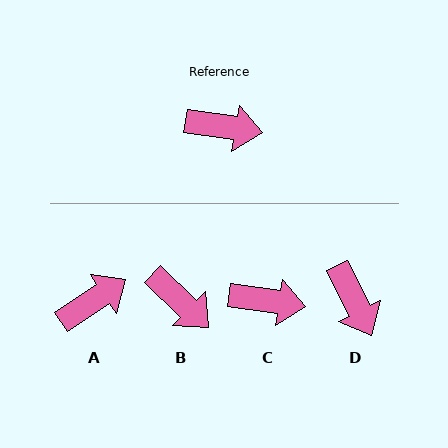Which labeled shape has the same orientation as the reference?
C.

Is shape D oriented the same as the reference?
No, it is off by about 55 degrees.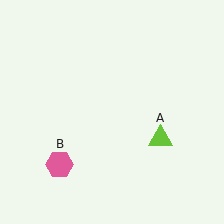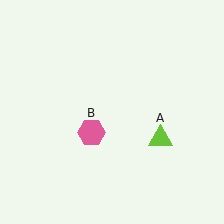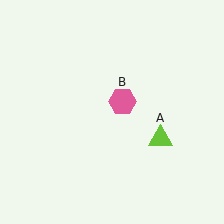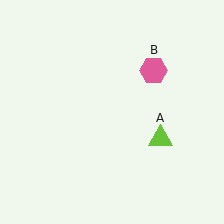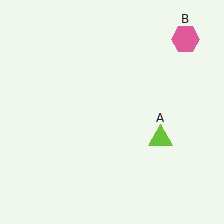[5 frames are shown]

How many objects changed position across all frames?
1 object changed position: pink hexagon (object B).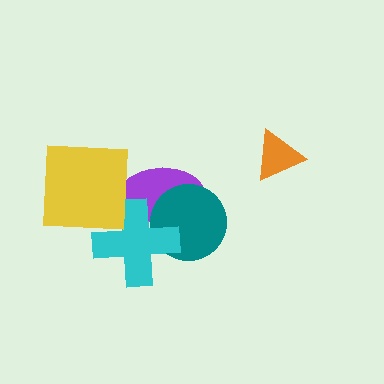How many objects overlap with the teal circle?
2 objects overlap with the teal circle.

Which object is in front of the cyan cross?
The yellow square is in front of the cyan cross.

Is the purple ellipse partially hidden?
Yes, it is partially covered by another shape.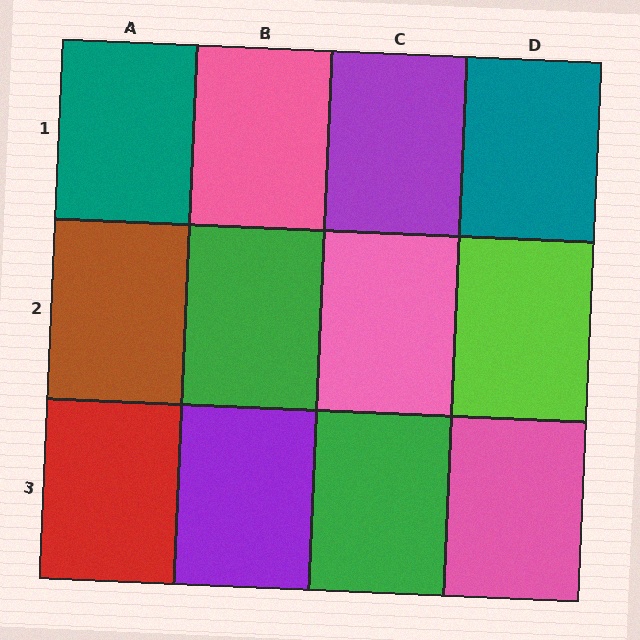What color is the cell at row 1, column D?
Teal.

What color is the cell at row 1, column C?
Purple.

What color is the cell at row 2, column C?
Pink.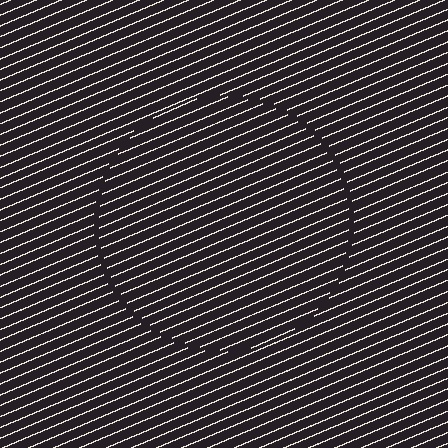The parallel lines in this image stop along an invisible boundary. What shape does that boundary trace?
An illusory circle. The interior of the shape contains the same grating, shifted by half a period — the contour is defined by the phase discontinuity where line-ends from the inner and outer gratings abut.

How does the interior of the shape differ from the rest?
The interior of the shape contains the same grating, shifted by half a period — the contour is defined by the phase discontinuity where line-ends from the inner and outer gratings abut.